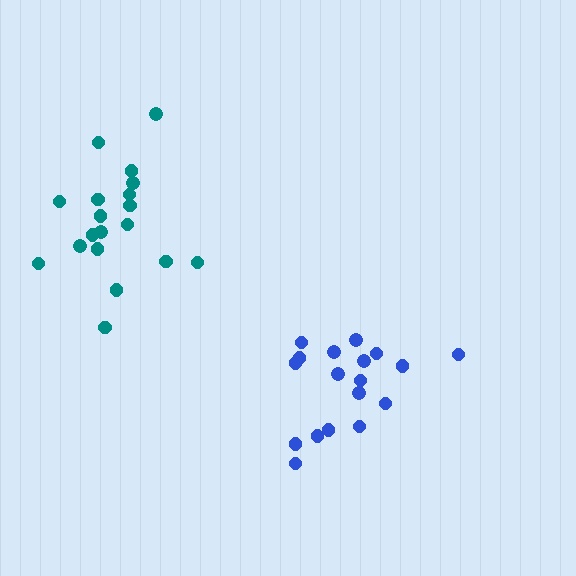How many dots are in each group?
Group 1: 19 dots, Group 2: 18 dots (37 total).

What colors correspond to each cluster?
The clusters are colored: teal, blue.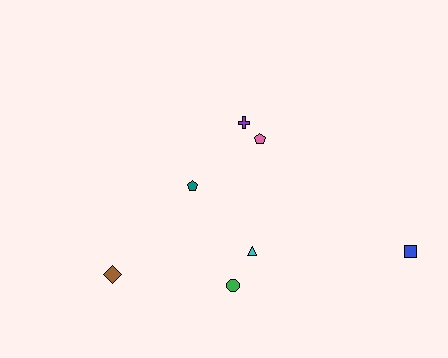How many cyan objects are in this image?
There is 1 cyan object.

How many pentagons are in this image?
There are 2 pentagons.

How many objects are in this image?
There are 7 objects.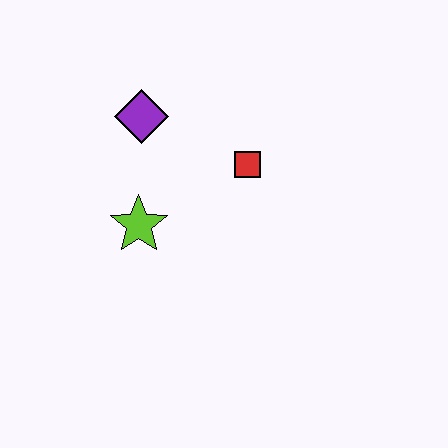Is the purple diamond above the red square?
Yes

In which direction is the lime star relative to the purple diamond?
The lime star is below the purple diamond.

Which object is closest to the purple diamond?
The lime star is closest to the purple diamond.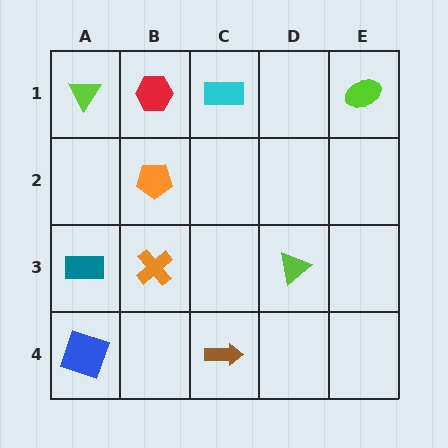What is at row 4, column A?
A blue square.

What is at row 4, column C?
A brown arrow.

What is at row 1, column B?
A red hexagon.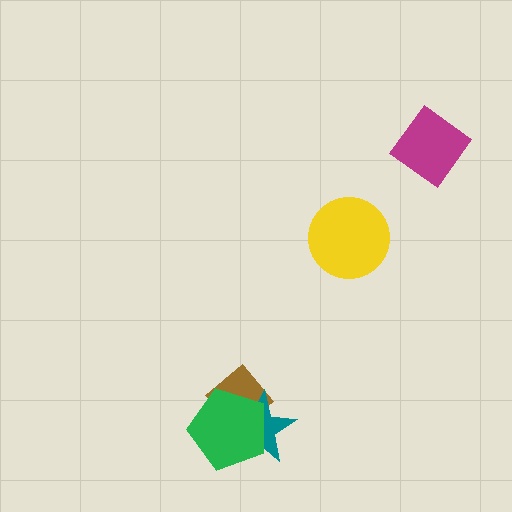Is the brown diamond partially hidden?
Yes, it is partially covered by another shape.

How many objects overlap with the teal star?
2 objects overlap with the teal star.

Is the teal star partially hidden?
Yes, it is partially covered by another shape.